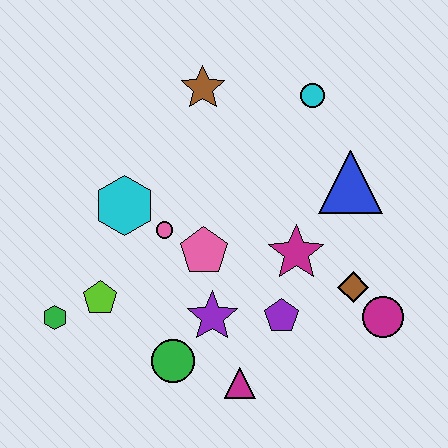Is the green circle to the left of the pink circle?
No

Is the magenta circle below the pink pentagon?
Yes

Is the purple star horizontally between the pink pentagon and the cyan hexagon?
No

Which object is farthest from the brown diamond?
The green hexagon is farthest from the brown diamond.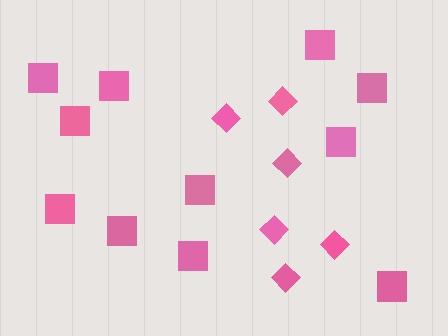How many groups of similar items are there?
There are 2 groups: one group of diamonds (6) and one group of squares (11).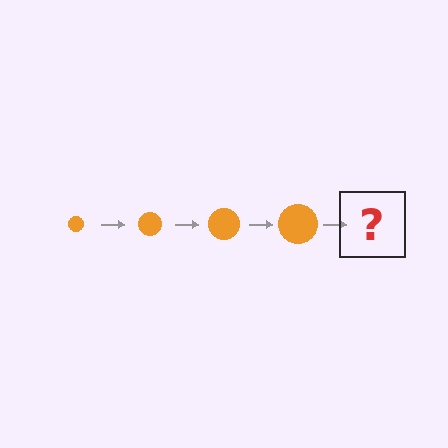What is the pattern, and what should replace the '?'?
The pattern is that the circle gets progressively larger each step. The '?' should be an orange circle, larger than the previous one.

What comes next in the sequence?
The next element should be an orange circle, larger than the previous one.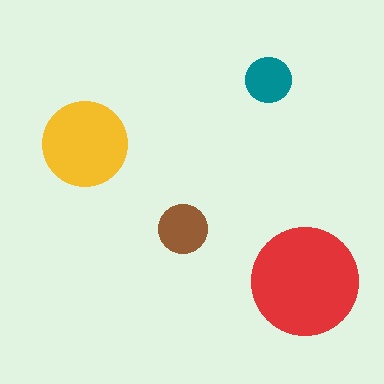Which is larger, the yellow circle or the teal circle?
The yellow one.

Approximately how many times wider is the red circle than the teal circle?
About 2.5 times wider.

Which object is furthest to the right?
The red circle is rightmost.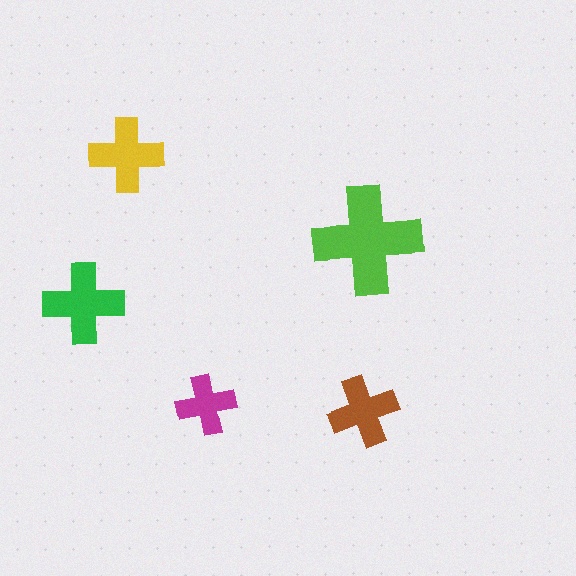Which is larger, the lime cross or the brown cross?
The lime one.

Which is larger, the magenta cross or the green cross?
The green one.